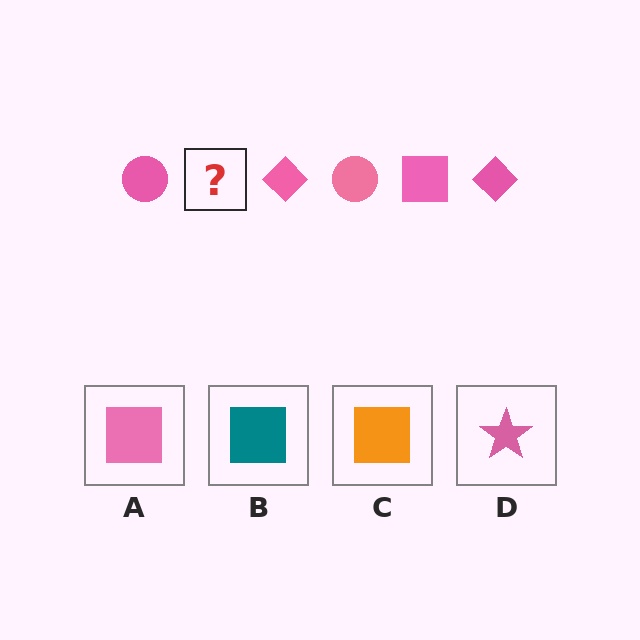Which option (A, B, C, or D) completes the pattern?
A.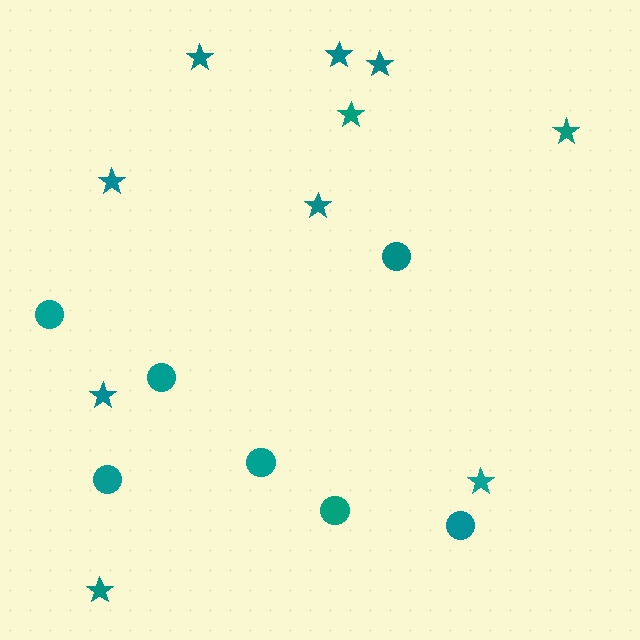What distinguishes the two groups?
There are 2 groups: one group of circles (7) and one group of stars (10).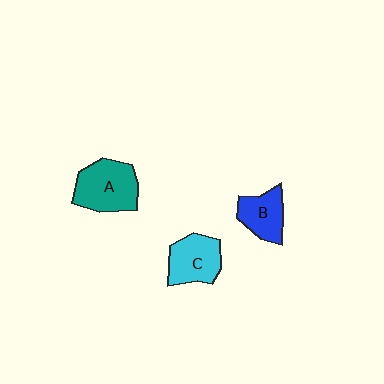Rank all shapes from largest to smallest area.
From largest to smallest: A (teal), C (cyan), B (blue).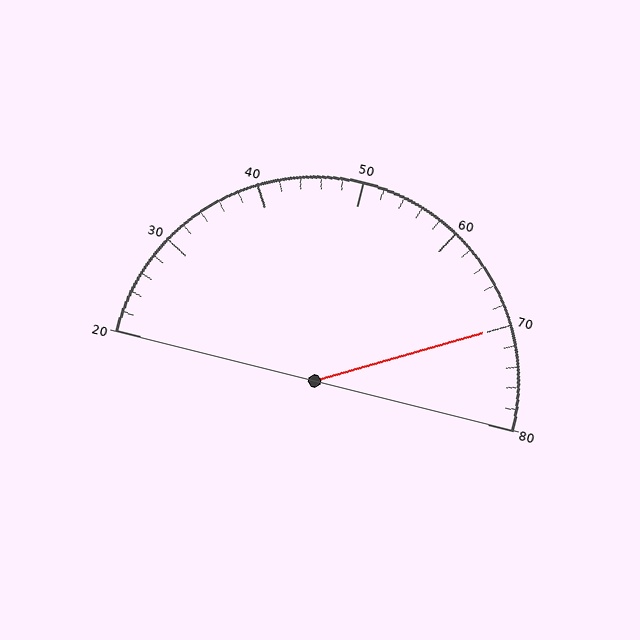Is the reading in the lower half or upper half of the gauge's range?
The reading is in the upper half of the range (20 to 80).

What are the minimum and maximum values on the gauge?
The gauge ranges from 20 to 80.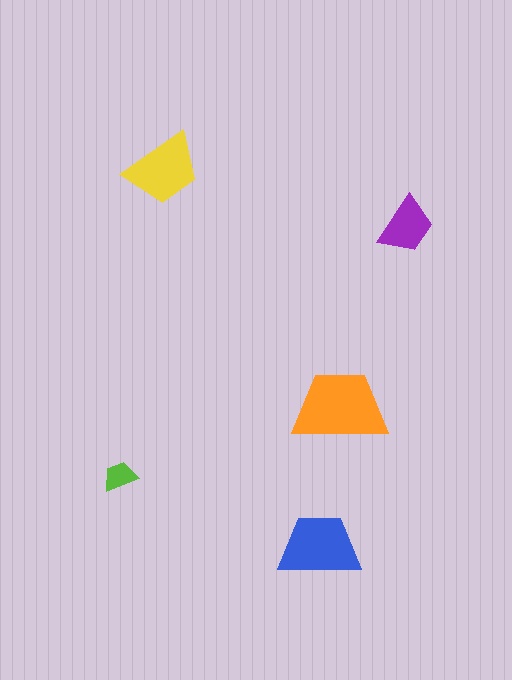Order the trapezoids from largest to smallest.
the orange one, the blue one, the yellow one, the purple one, the lime one.